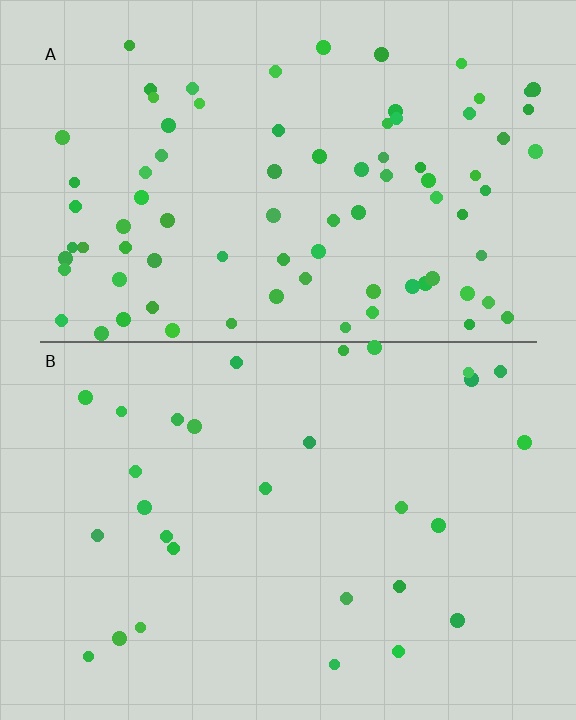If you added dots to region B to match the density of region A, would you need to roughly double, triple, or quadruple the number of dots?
Approximately triple.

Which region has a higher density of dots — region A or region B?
A (the top).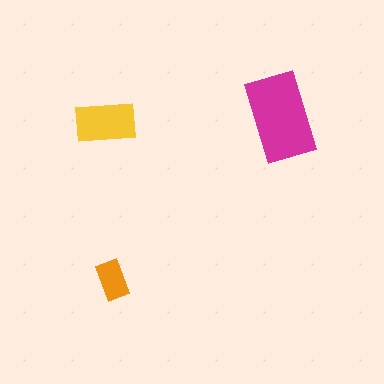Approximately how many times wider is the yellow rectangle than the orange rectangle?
About 1.5 times wider.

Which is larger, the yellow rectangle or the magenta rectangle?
The magenta one.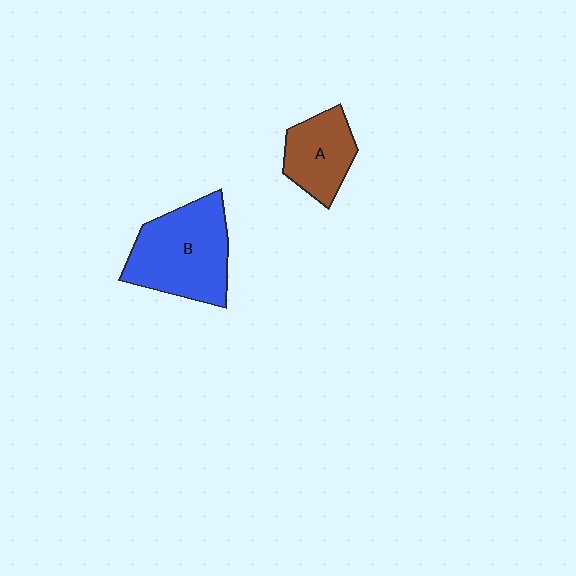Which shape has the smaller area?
Shape A (brown).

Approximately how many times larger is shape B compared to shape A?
Approximately 1.7 times.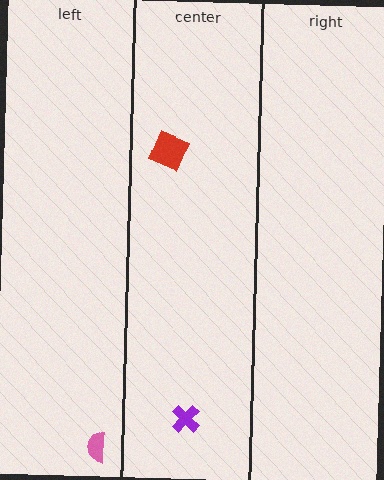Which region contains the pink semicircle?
The left region.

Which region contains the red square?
The center region.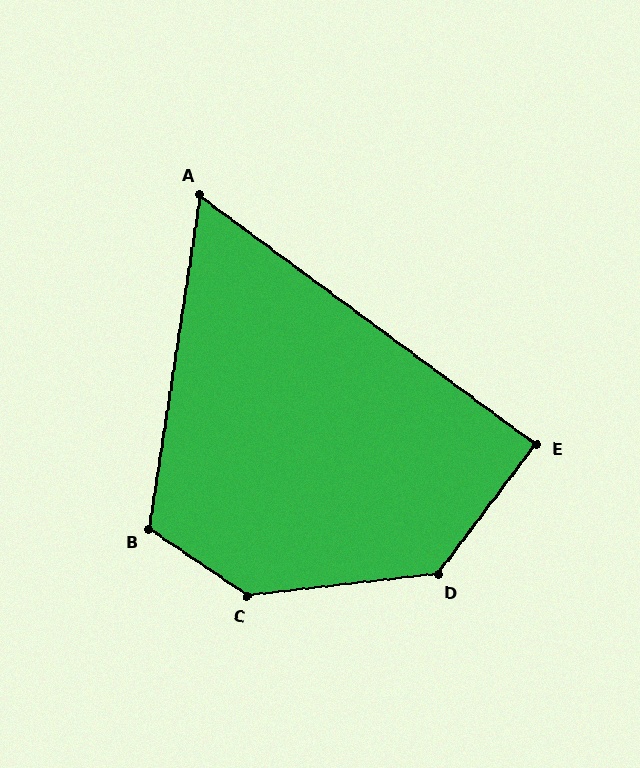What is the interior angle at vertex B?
Approximately 116 degrees (obtuse).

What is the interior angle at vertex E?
Approximately 90 degrees (approximately right).